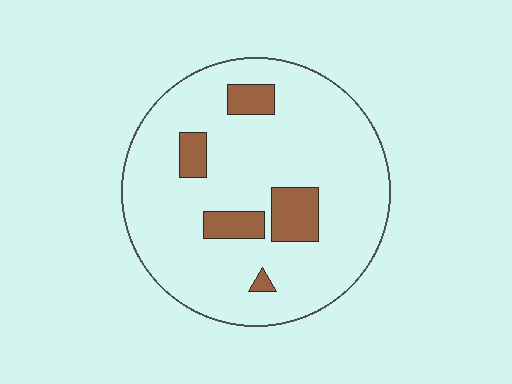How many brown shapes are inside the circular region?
5.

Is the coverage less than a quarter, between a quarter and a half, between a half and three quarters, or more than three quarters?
Less than a quarter.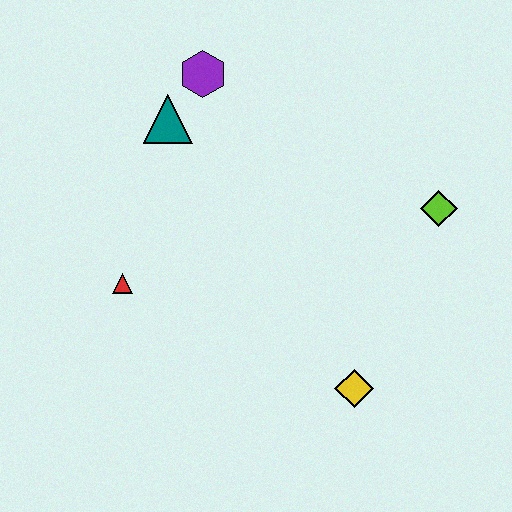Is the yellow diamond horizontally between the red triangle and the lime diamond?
Yes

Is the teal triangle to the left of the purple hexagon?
Yes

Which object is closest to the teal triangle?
The purple hexagon is closest to the teal triangle.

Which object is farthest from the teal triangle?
The yellow diamond is farthest from the teal triangle.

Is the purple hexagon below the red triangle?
No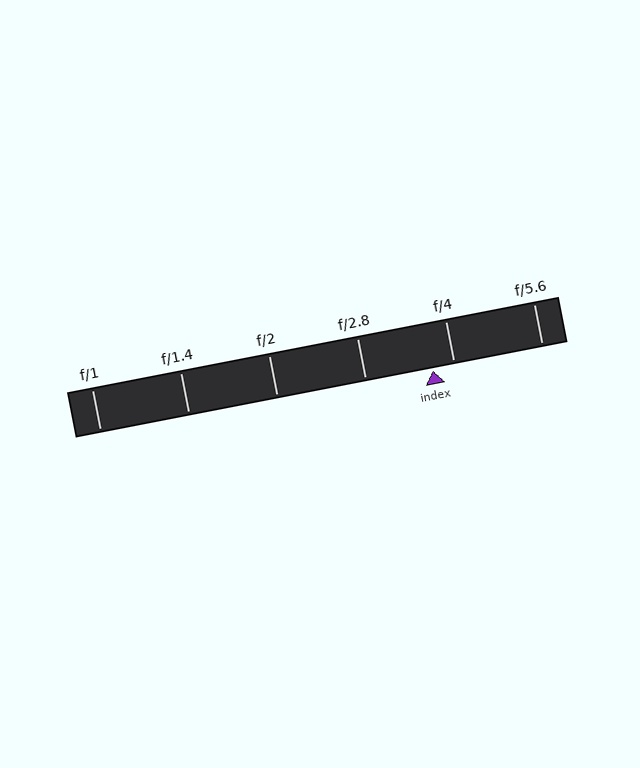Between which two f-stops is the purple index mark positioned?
The index mark is between f/2.8 and f/4.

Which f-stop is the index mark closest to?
The index mark is closest to f/4.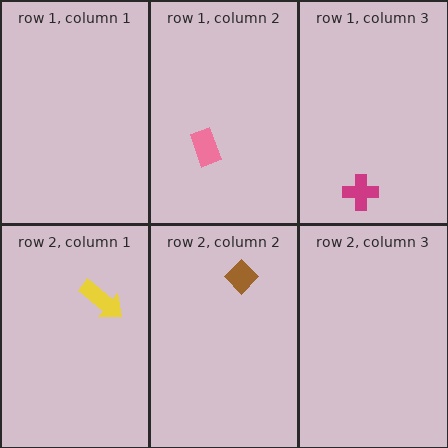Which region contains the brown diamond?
The row 2, column 2 region.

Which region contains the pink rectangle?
The row 1, column 2 region.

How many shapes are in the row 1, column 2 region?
1.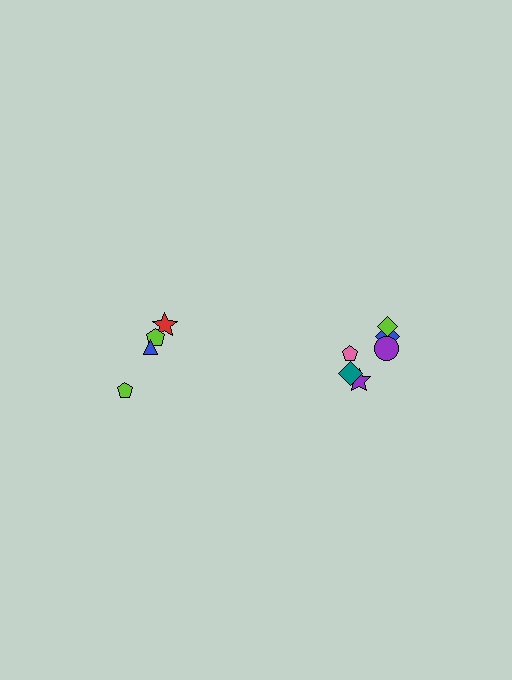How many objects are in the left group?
There are 4 objects.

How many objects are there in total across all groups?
There are 10 objects.